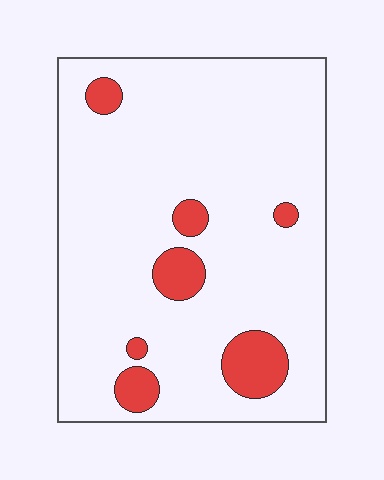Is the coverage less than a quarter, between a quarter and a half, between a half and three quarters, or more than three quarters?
Less than a quarter.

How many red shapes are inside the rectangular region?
7.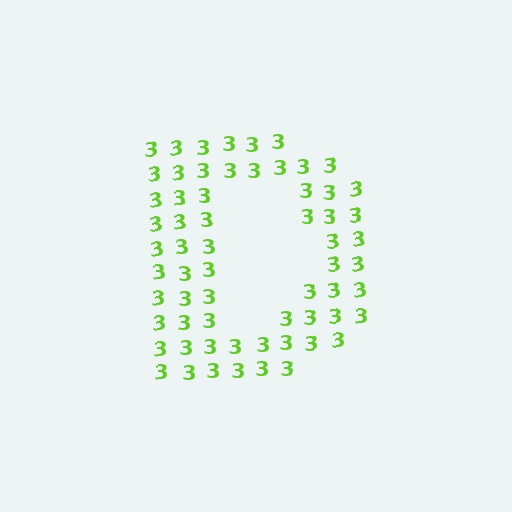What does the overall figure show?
The overall figure shows the letter D.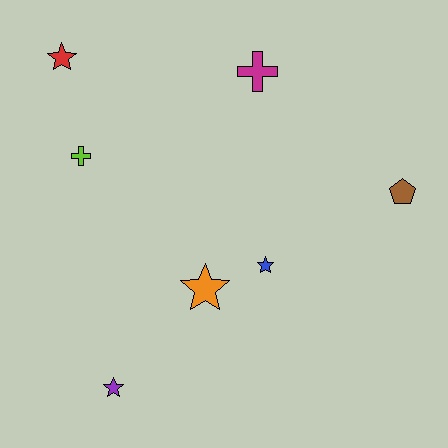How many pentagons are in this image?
There is 1 pentagon.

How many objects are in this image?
There are 7 objects.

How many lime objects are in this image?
There is 1 lime object.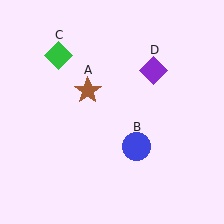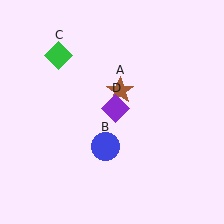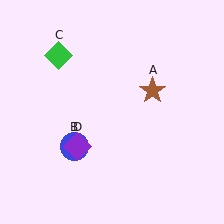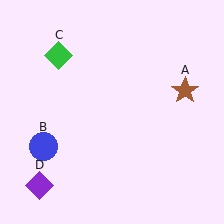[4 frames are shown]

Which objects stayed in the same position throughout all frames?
Green diamond (object C) remained stationary.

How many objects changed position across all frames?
3 objects changed position: brown star (object A), blue circle (object B), purple diamond (object D).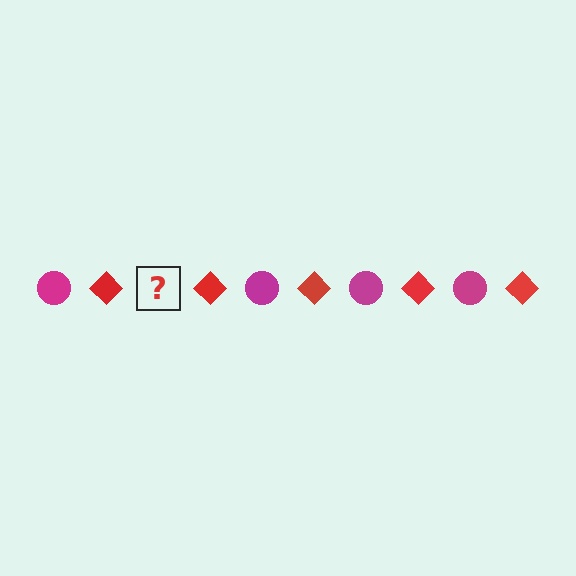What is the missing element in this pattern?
The missing element is a magenta circle.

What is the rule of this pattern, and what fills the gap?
The rule is that the pattern alternates between magenta circle and red diamond. The gap should be filled with a magenta circle.